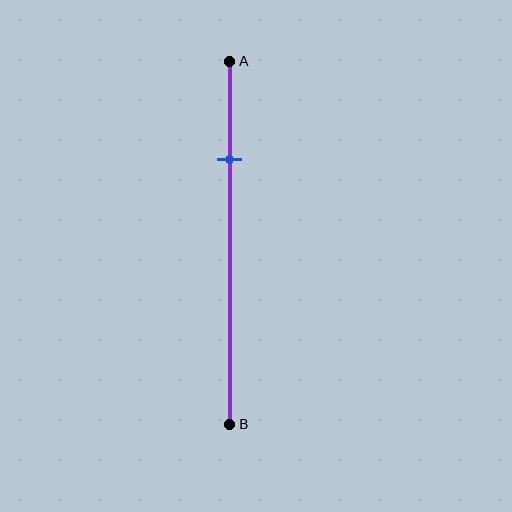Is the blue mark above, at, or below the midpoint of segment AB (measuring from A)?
The blue mark is above the midpoint of segment AB.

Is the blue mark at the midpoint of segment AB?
No, the mark is at about 25% from A, not at the 50% midpoint.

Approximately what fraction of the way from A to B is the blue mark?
The blue mark is approximately 25% of the way from A to B.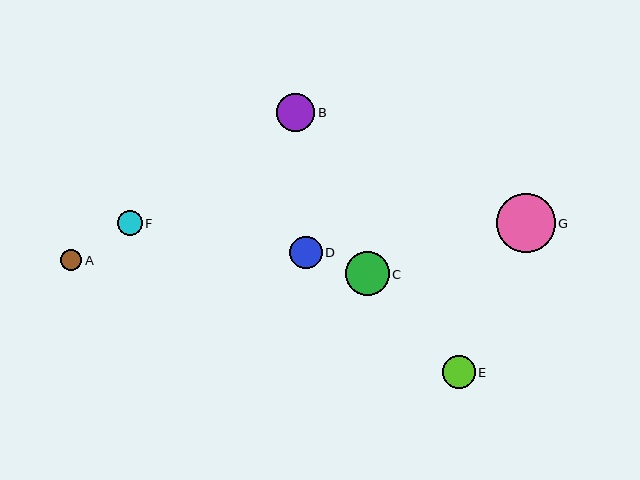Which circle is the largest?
Circle G is the largest with a size of approximately 59 pixels.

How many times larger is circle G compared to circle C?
Circle G is approximately 1.3 times the size of circle C.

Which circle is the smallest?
Circle A is the smallest with a size of approximately 21 pixels.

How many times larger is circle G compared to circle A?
Circle G is approximately 2.8 times the size of circle A.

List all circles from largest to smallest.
From largest to smallest: G, C, B, E, D, F, A.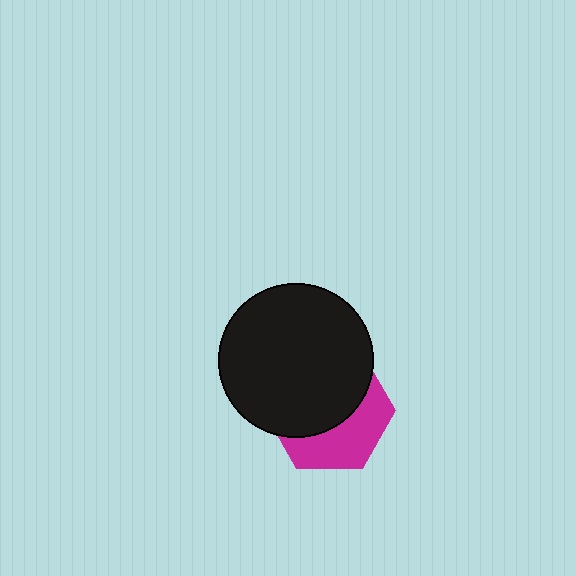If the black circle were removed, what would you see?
You would see the complete magenta hexagon.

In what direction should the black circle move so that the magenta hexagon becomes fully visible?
The black circle should move up. That is the shortest direction to clear the overlap and leave the magenta hexagon fully visible.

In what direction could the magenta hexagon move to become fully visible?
The magenta hexagon could move down. That would shift it out from behind the black circle entirely.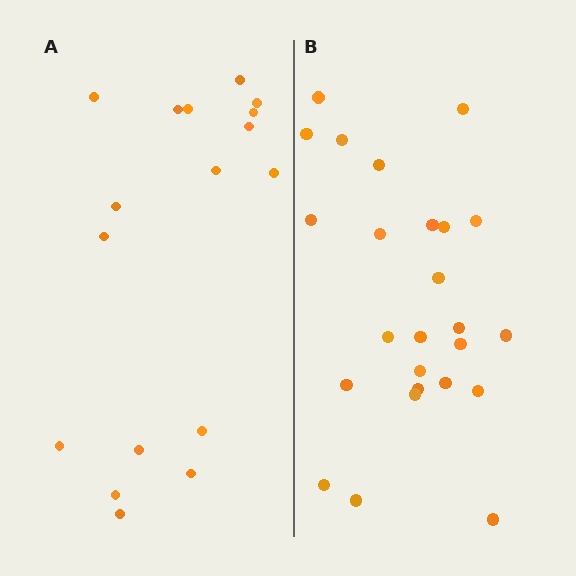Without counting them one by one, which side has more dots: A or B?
Region B (the right region) has more dots.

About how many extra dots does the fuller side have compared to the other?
Region B has roughly 8 or so more dots than region A.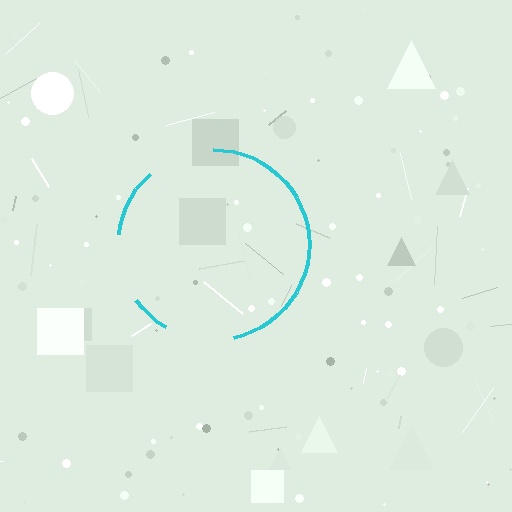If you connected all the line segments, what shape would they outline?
They would outline a circle.